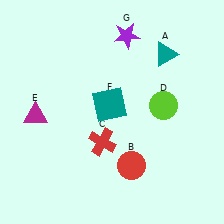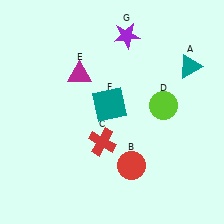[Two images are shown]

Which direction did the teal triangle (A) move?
The teal triangle (A) moved right.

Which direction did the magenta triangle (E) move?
The magenta triangle (E) moved right.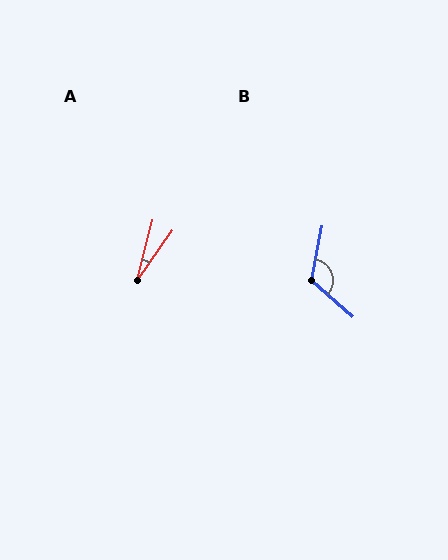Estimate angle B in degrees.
Approximately 121 degrees.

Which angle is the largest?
B, at approximately 121 degrees.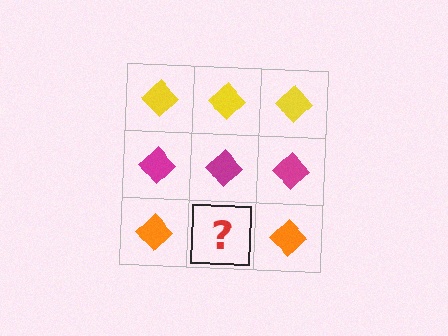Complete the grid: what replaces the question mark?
The question mark should be replaced with an orange diamond.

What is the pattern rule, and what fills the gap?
The rule is that each row has a consistent color. The gap should be filled with an orange diamond.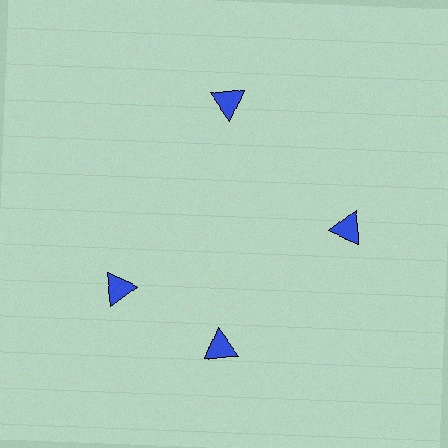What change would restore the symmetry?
The symmetry would be restored by rotating it back into even spacing with its neighbors so that all 4 triangles sit at equal angles and equal distance from the center.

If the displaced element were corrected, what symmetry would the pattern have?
It would have 4-fold rotational symmetry — the pattern would map onto itself every 90 degrees.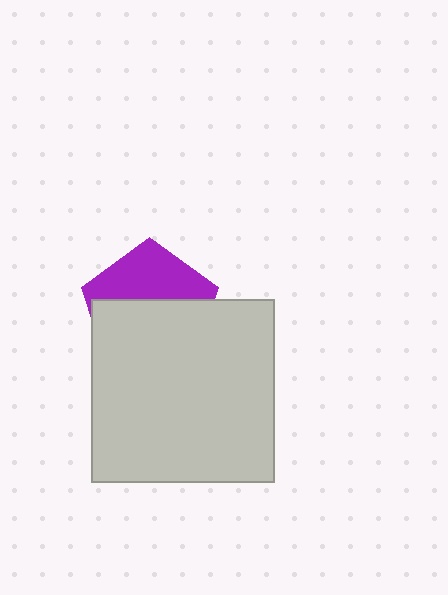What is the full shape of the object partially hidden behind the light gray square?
The partially hidden object is a purple pentagon.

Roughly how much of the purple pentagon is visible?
A small part of it is visible (roughly 41%).